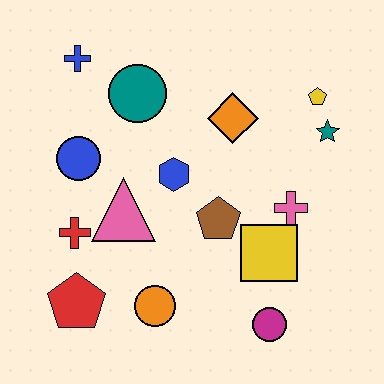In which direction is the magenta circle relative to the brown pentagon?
The magenta circle is below the brown pentagon.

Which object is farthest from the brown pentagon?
The blue cross is farthest from the brown pentagon.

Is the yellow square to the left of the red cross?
No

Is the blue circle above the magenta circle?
Yes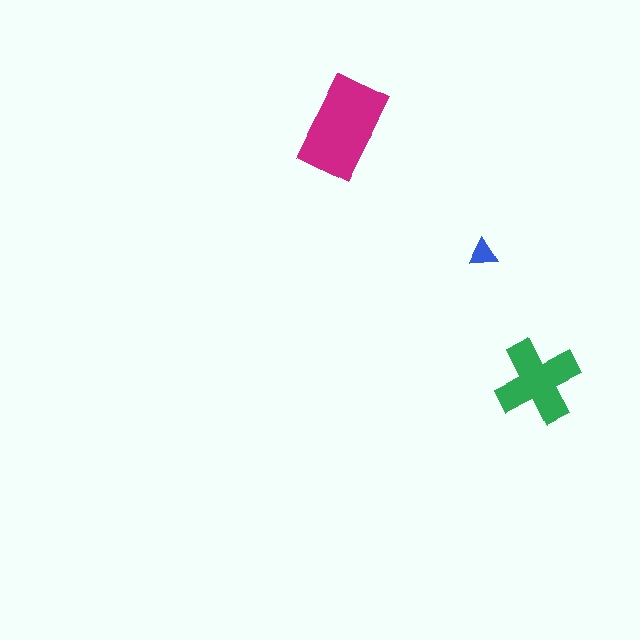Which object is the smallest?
The blue triangle.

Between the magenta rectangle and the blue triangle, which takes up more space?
The magenta rectangle.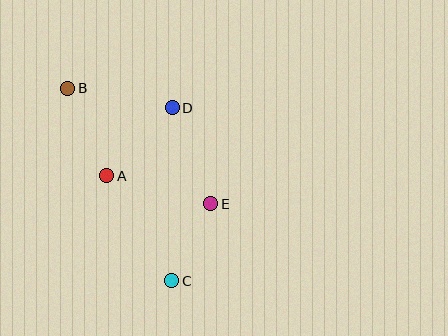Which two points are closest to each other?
Points C and E are closest to each other.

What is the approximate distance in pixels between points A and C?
The distance between A and C is approximately 124 pixels.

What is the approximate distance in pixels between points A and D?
The distance between A and D is approximately 94 pixels.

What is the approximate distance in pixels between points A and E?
The distance between A and E is approximately 108 pixels.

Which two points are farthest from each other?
Points B and C are farthest from each other.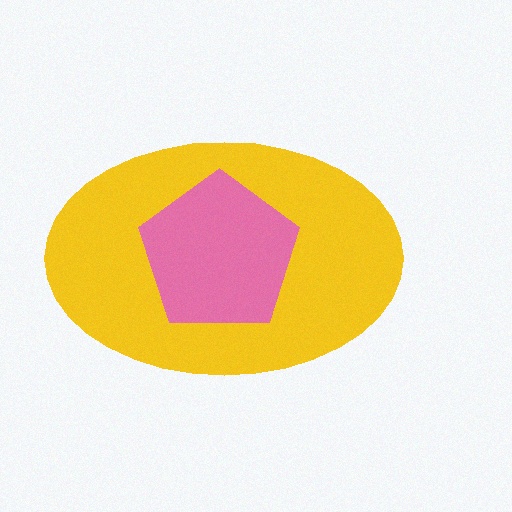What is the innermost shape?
The pink pentagon.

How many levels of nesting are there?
2.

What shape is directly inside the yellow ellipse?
The pink pentagon.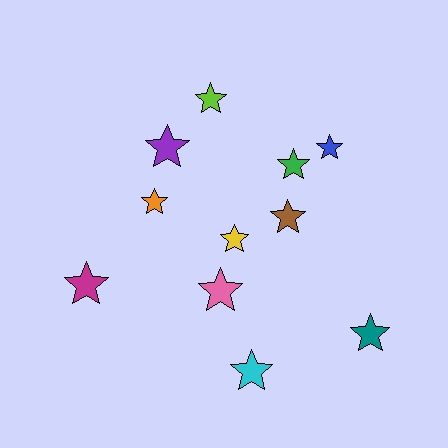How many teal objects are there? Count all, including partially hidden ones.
There is 1 teal object.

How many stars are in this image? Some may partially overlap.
There are 11 stars.